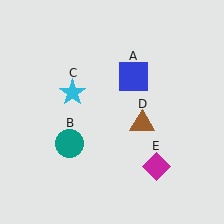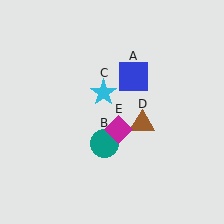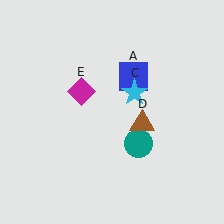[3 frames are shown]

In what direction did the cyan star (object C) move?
The cyan star (object C) moved right.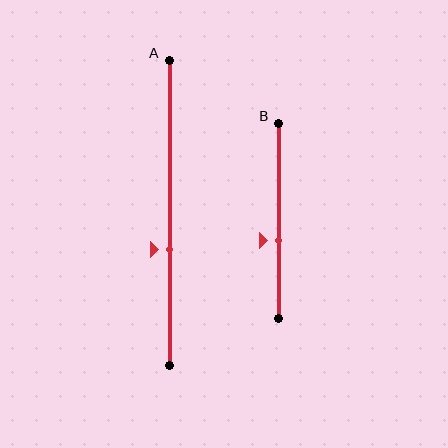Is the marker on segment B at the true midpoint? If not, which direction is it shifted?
No, the marker on segment B is shifted downward by about 10% of the segment length.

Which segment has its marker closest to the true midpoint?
Segment B has its marker closest to the true midpoint.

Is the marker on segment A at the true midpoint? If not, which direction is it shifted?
No, the marker on segment A is shifted downward by about 12% of the segment length.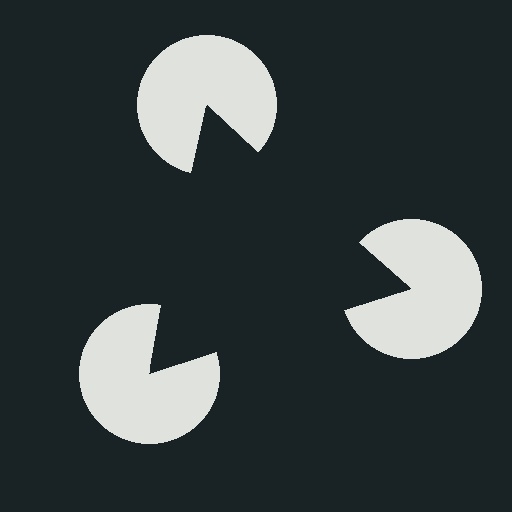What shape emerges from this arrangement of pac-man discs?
An illusory triangle — its edges are inferred from the aligned wedge cuts in the pac-man discs, not physically drawn.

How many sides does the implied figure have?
3 sides.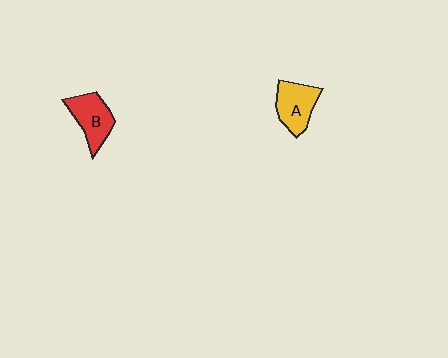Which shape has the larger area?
Shape B (red).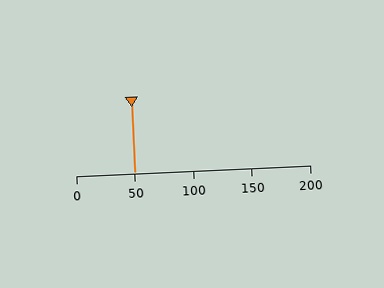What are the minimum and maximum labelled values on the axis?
The axis runs from 0 to 200.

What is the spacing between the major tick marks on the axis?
The major ticks are spaced 50 apart.